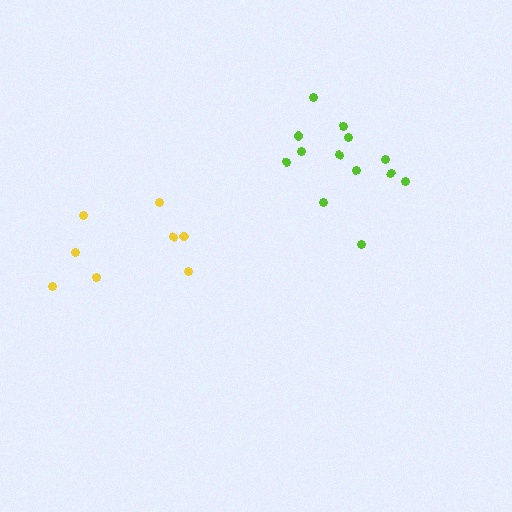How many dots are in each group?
Group 1: 8 dots, Group 2: 13 dots (21 total).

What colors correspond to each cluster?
The clusters are colored: yellow, lime.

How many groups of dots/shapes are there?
There are 2 groups.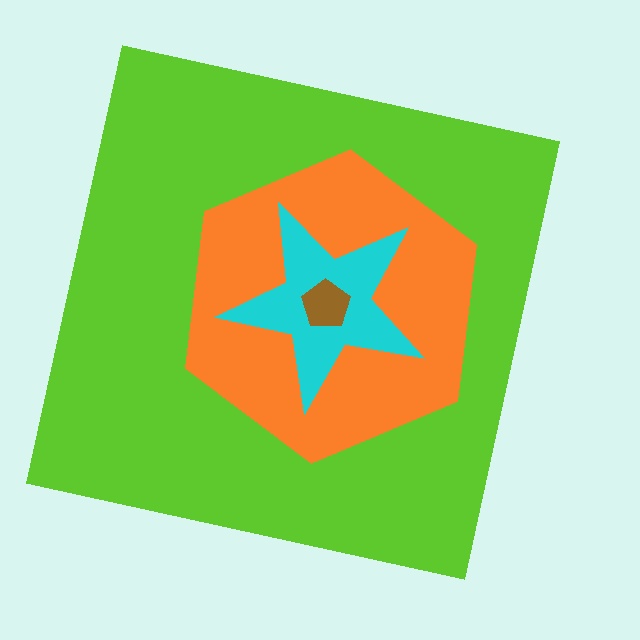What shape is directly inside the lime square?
The orange hexagon.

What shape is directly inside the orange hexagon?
The cyan star.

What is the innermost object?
The brown pentagon.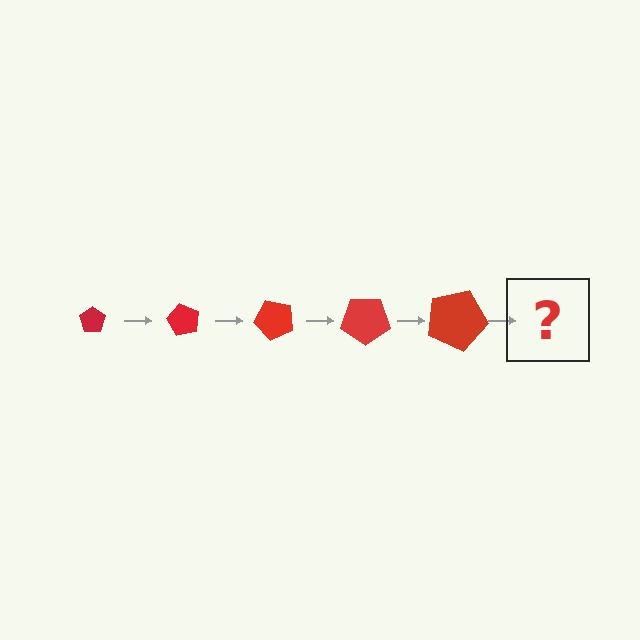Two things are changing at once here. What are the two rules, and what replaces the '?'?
The two rules are that the pentagon grows larger each step and it rotates 60 degrees each step. The '?' should be a pentagon, larger than the previous one and rotated 300 degrees from the start.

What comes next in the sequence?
The next element should be a pentagon, larger than the previous one and rotated 300 degrees from the start.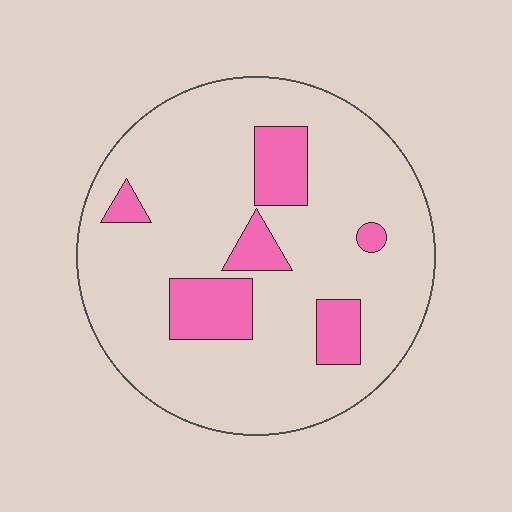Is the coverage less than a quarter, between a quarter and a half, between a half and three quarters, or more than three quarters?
Less than a quarter.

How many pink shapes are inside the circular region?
6.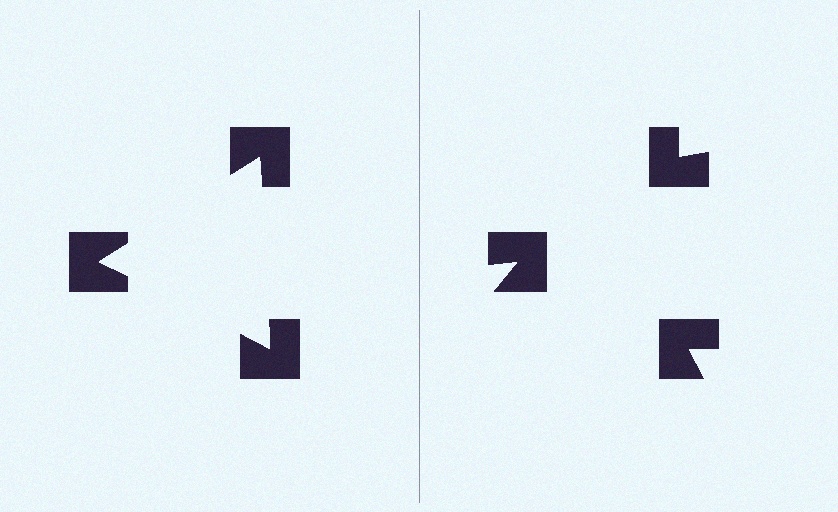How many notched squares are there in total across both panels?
6 — 3 on each side.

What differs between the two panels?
The notched squares are positioned identically on both sides; only the wedge orientations differ. On the left they align to a triangle; on the right they are misaligned.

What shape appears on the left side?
An illusory triangle.